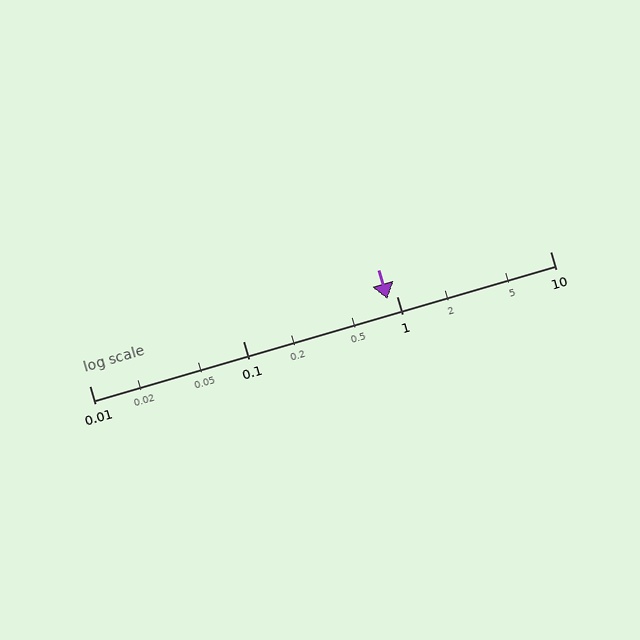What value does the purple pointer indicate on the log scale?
The pointer indicates approximately 0.87.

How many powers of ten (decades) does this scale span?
The scale spans 3 decades, from 0.01 to 10.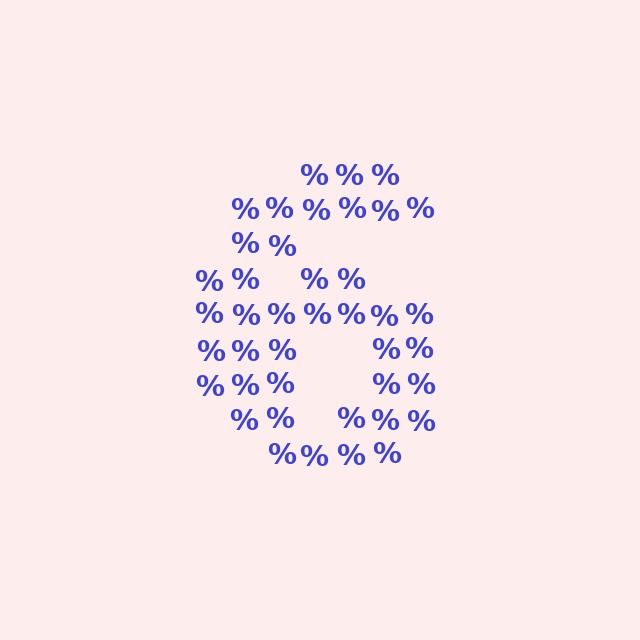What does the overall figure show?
The overall figure shows the digit 6.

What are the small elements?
The small elements are percent signs.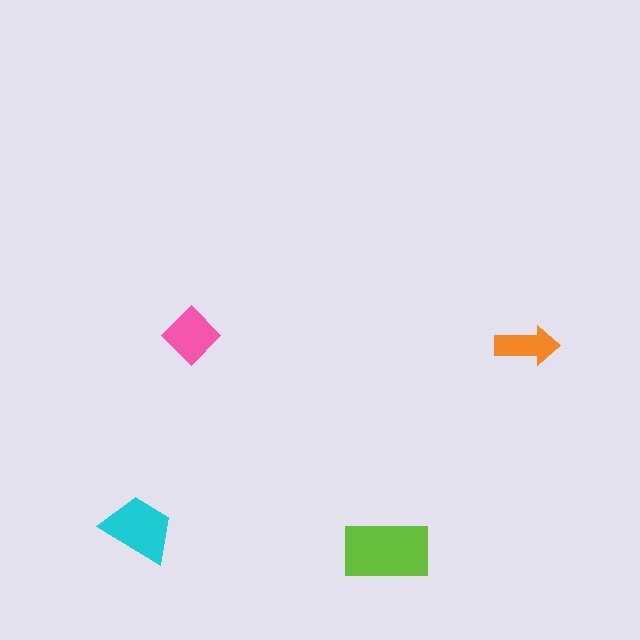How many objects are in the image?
There are 4 objects in the image.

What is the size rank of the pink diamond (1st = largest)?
3rd.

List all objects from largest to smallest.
The lime rectangle, the cyan trapezoid, the pink diamond, the orange arrow.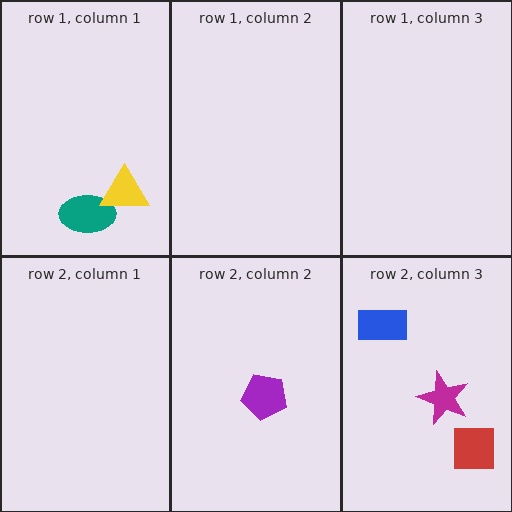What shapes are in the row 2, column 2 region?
The purple pentagon.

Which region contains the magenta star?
The row 2, column 3 region.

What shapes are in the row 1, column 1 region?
The teal ellipse, the yellow triangle.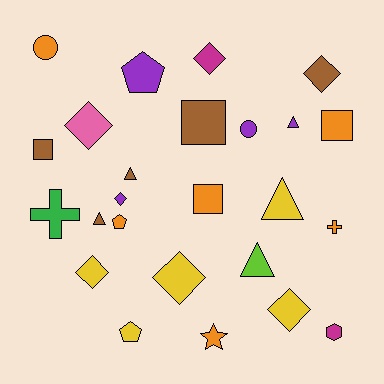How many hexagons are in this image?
There is 1 hexagon.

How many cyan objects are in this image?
There are no cyan objects.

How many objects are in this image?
There are 25 objects.